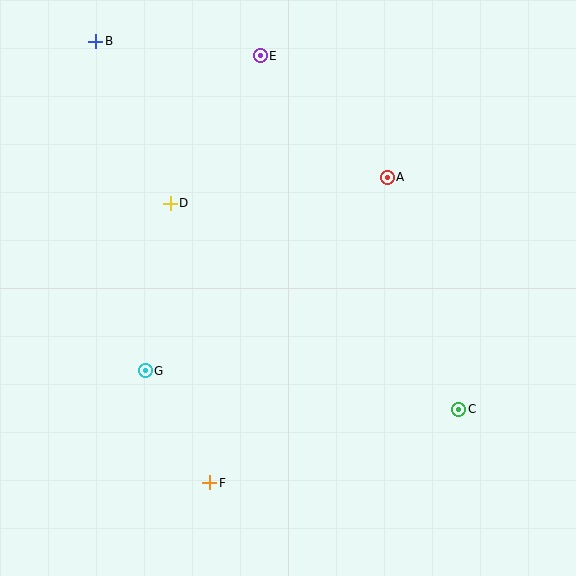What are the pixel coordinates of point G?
Point G is at (145, 371).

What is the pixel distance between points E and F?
The distance between E and F is 430 pixels.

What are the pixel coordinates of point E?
Point E is at (260, 56).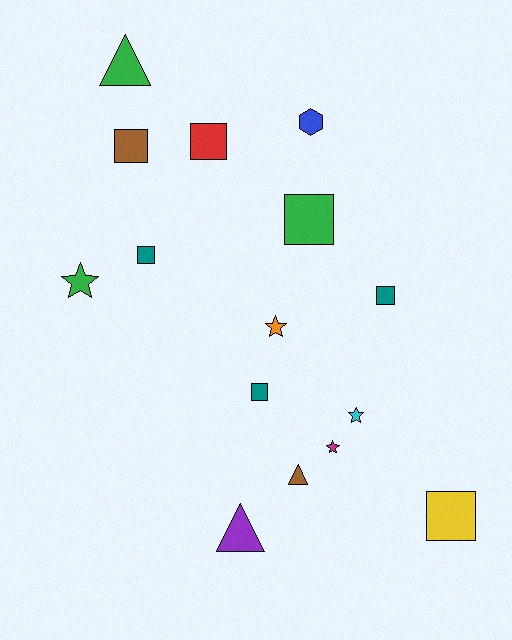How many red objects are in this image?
There is 1 red object.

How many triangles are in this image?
There are 3 triangles.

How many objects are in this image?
There are 15 objects.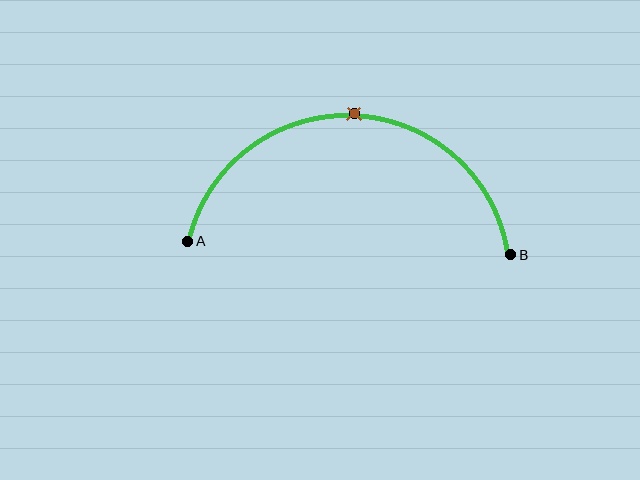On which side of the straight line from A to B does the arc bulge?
The arc bulges above the straight line connecting A and B.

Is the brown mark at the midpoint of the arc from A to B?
Yes. The brown mark lies on the arc at equal arc-length from both A and B — it is the arc midpoint.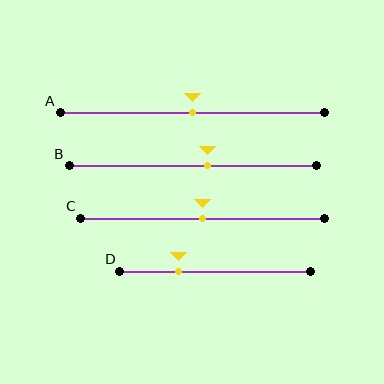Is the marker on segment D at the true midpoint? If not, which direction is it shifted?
No, the marker on segment D is shifted to the left by about 19% of the segment length.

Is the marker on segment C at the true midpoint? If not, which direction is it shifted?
Yes, the marker on segment C is at the true midpoint.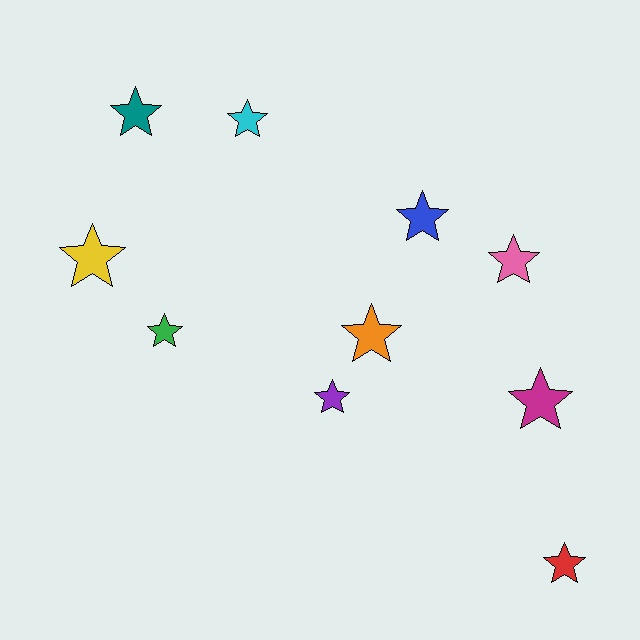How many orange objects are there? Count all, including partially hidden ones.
There is 1 orange object.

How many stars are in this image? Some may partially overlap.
There are 10 stars.